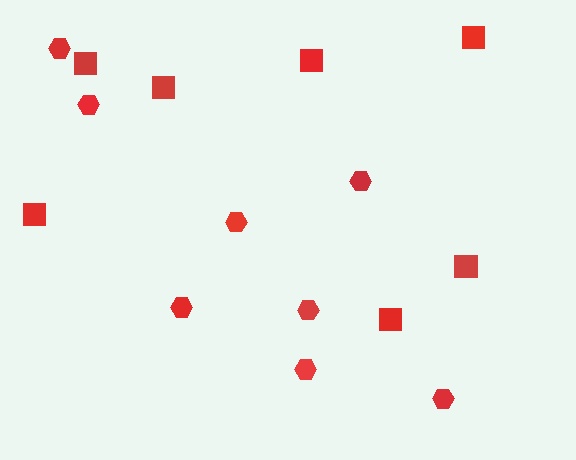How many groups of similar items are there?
There are 2 groups: one group of hexagons (8) and one group of squares (7).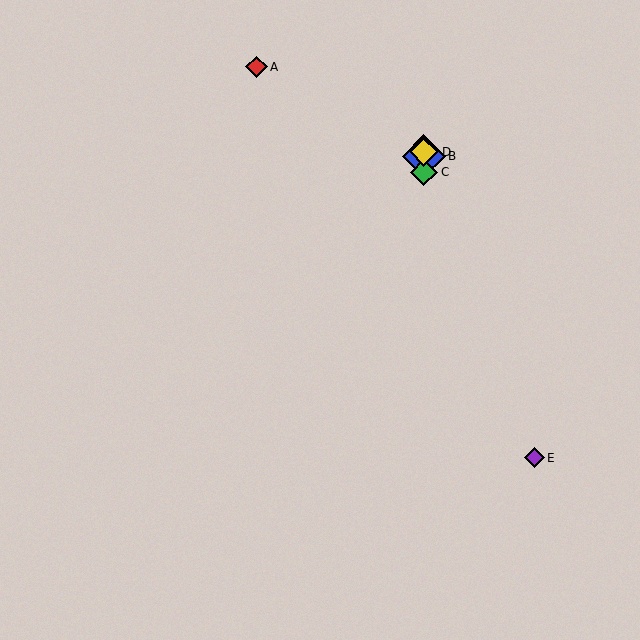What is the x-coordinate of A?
Object A is at x≈257.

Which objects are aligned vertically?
Objects B, C, D are aligned vertically.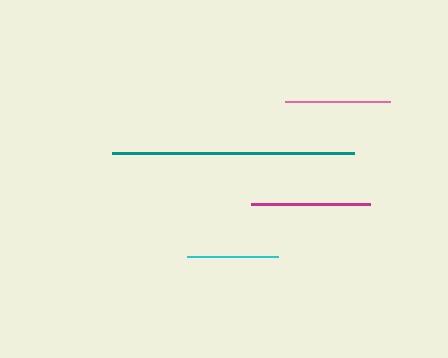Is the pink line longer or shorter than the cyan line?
The pink line is longer than the cyan line.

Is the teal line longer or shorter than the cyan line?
The teal line is longer than the cyan line.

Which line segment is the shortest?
The cyan line is the shortest at approximately 91 pixels.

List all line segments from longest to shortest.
From longest to shortest: teal, magenta, pink, cyan.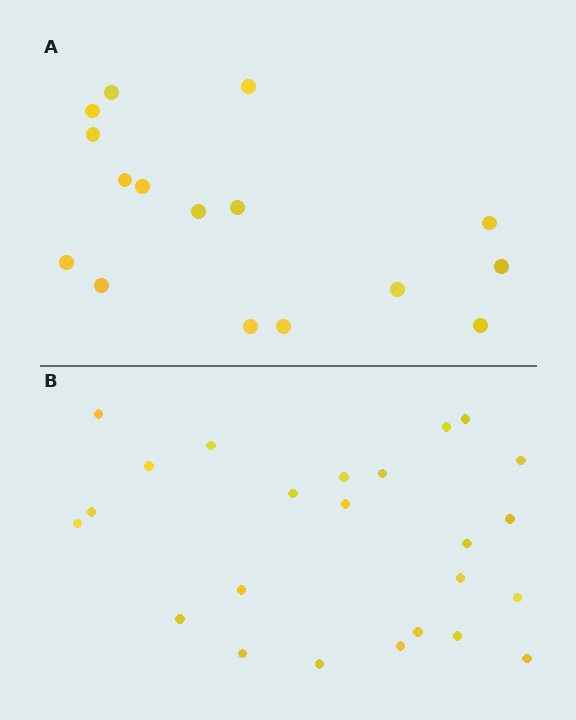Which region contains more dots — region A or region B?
Region B (the bottom region) has more dots.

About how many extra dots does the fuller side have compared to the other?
Region B has roughly 8 or so more dots than region A.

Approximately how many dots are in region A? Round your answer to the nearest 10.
About 20 dots. (The exact count is 16, which rounds to 20.)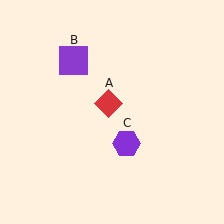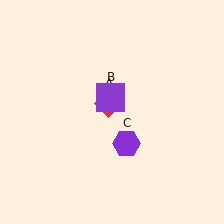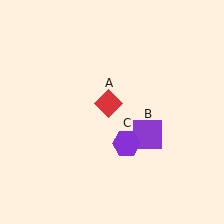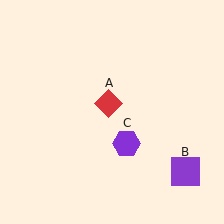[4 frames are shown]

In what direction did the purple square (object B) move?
The purple square (object B) moved down and to the right.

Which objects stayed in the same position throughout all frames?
Red diamond (object A) and purple hexagon (object C) remained stationary.